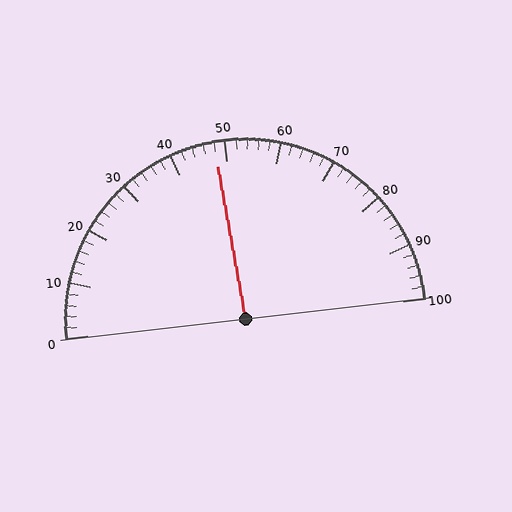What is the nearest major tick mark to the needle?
The nearest major tick mark is 50.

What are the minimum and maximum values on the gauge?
The gauge ranges from 0 to 100.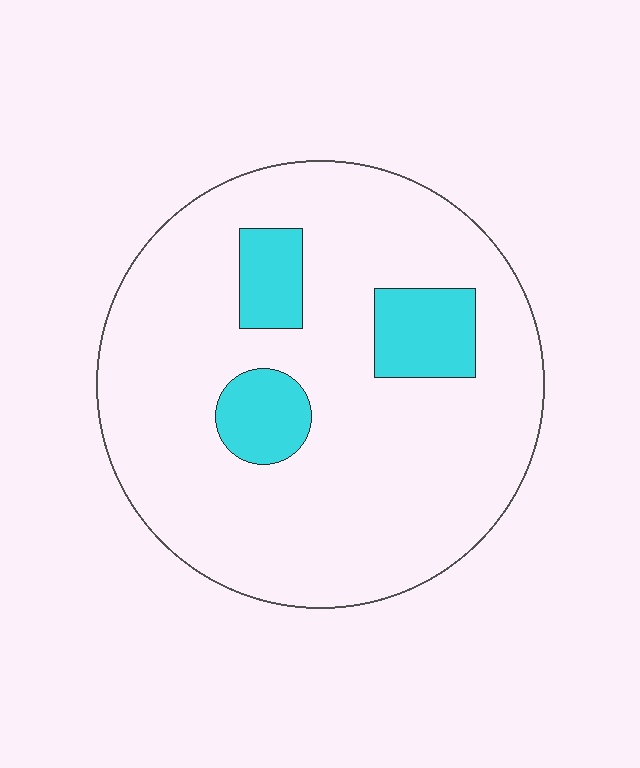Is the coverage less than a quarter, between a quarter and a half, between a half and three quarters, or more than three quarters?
Less than a quarter.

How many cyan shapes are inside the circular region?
3.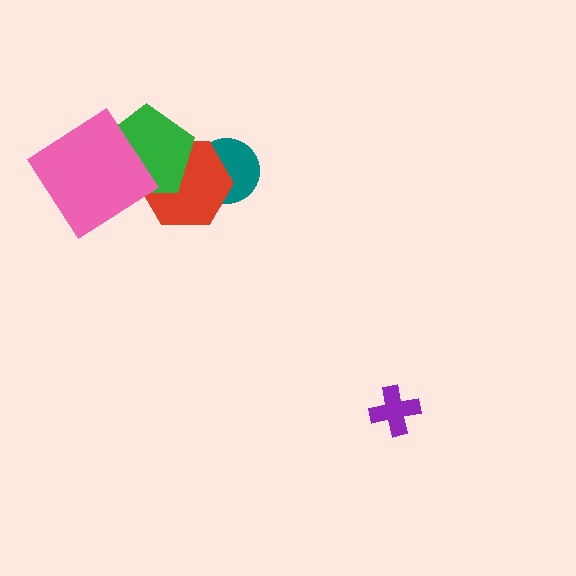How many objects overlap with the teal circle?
1 object overlaps with the teal circle.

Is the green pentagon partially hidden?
Yes, it is partially covered by another shape.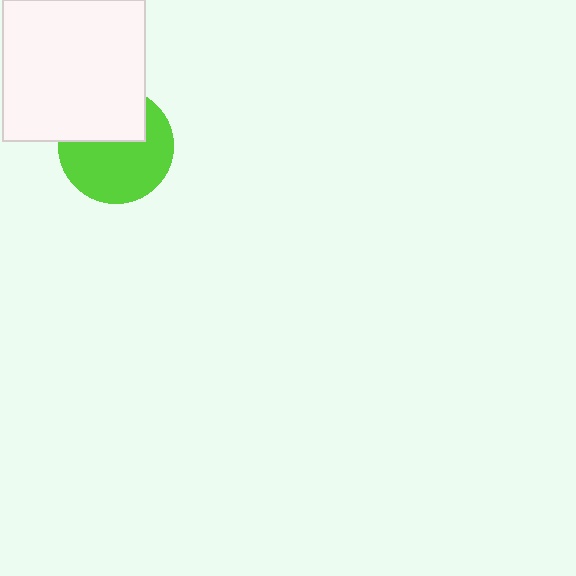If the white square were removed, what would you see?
You would see the complete lime circle.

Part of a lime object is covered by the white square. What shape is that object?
It is a circle.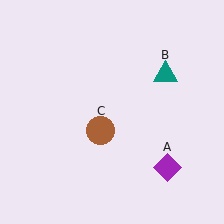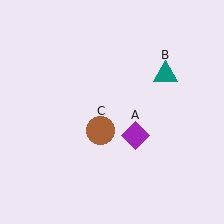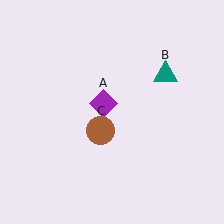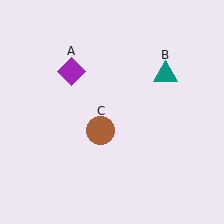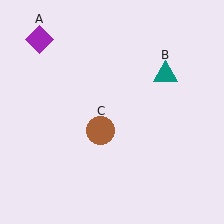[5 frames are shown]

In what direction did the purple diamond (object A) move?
The purple diamond (object A) moved up and to the left.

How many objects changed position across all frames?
1 object changed position: purple diamond (object A).